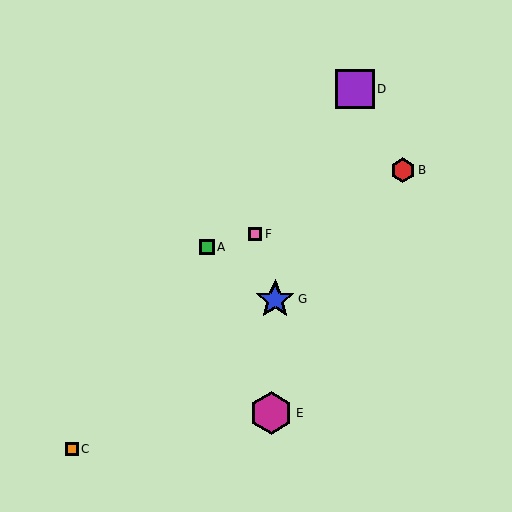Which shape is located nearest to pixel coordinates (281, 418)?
The magenta hexagon (labeled E) at (271, 413) is nearest to that location.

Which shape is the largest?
The magenta hexagon (labeled E) is the largest.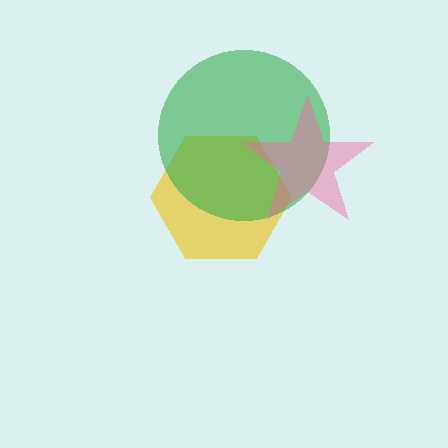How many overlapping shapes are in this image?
There are 3 overlapping shapes in the image.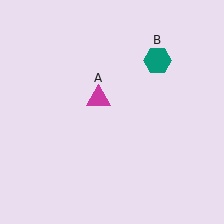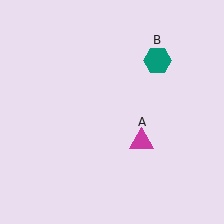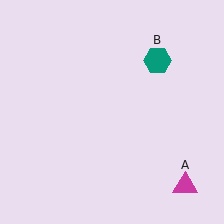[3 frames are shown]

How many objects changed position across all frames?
1 object changed position: magenta triangle (object A).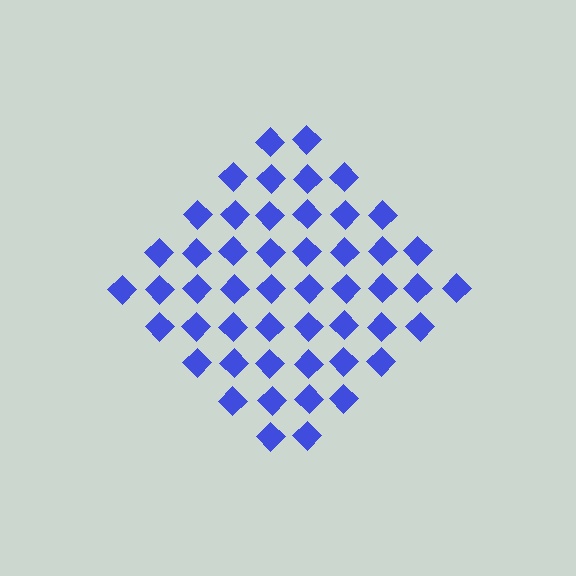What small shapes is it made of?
It is made of small diamonds.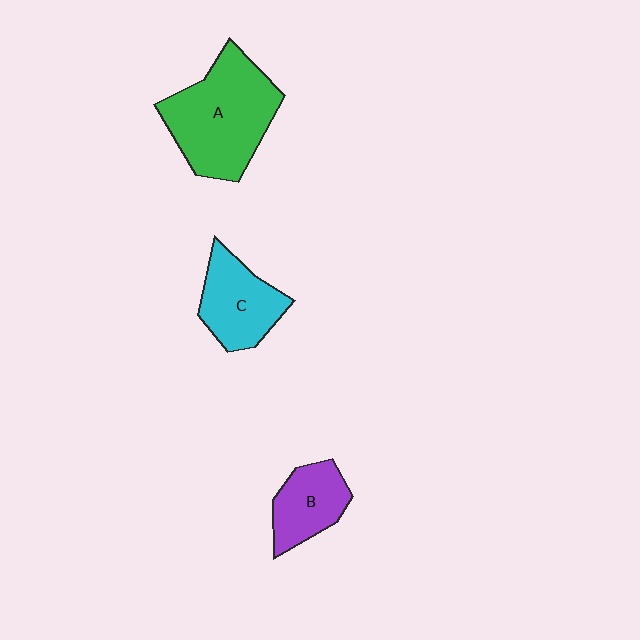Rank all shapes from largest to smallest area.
From largest to smallest: A (green), C (cyan), B (purple).